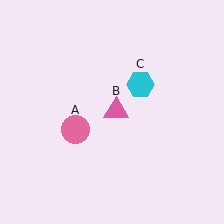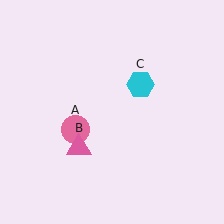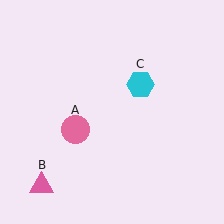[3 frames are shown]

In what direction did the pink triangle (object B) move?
The pink triangle (object B) moved down and to the left.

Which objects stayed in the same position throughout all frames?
Pink circle (object A) and cyan hexagon (object C) remained stationary.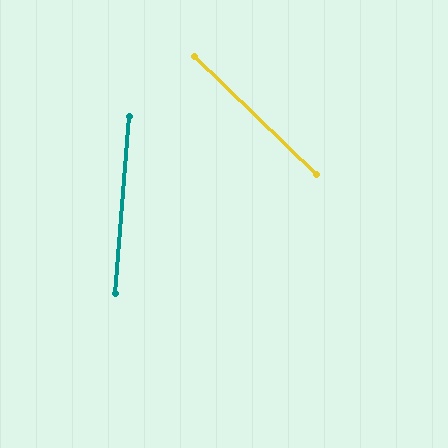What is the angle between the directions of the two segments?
Approximately 51 degrees.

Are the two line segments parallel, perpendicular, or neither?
Neither parallel nor perpendicular — they differ by about 51°.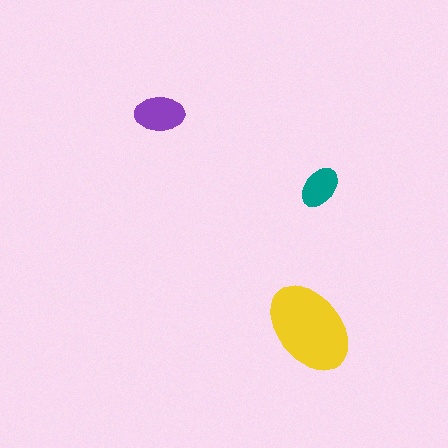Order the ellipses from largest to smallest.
the yellow one, the purple one, the teal one.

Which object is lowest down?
The yellow ellipse is bottommost.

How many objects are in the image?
There are 3 objects in the image.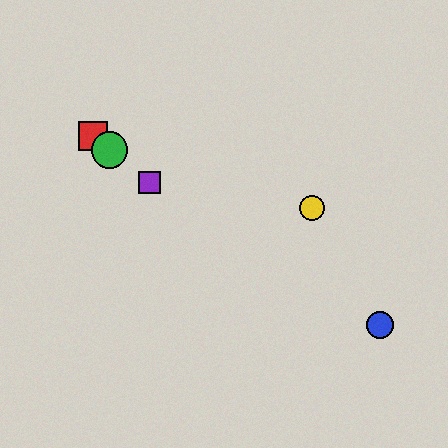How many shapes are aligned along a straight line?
3 shapes (the red square, the green circle, the purple square) are aligned along a straight line.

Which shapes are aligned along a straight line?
The red square, the green circle, the purple square are aligned along a straight line.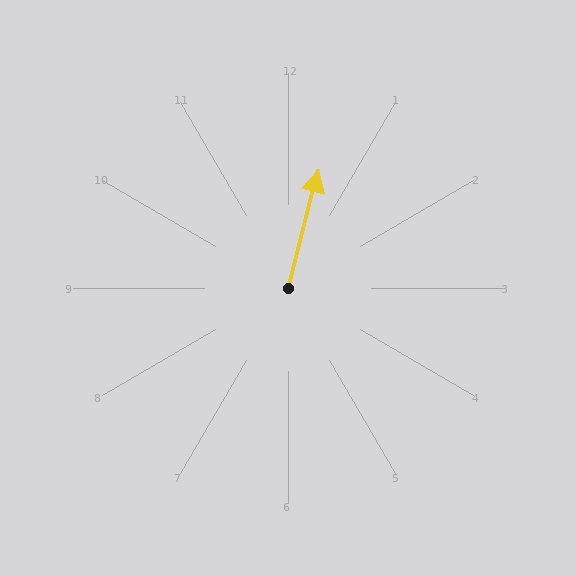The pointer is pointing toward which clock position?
Roughly 12 o'clock.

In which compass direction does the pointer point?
North.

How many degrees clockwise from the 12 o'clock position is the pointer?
Approximately 14 degrees.